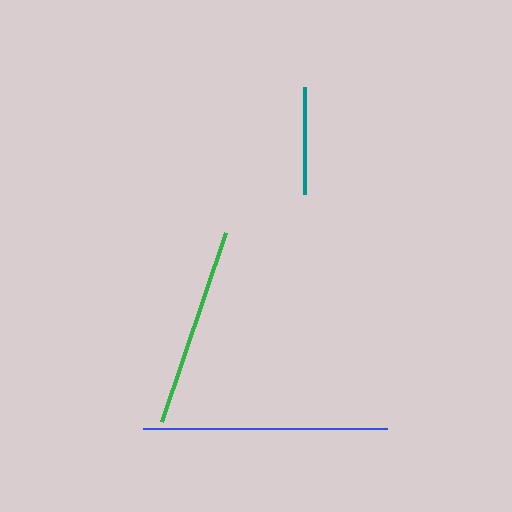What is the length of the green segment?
The green segment is approximately 199 pixels long.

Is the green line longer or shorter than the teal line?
The green line is longer than the teal line.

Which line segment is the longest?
The blue line is the longest at approximately 244 pixels.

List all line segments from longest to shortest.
From longest to shortest: blue, green, teal.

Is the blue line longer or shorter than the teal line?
The blue line is longer than the teal line.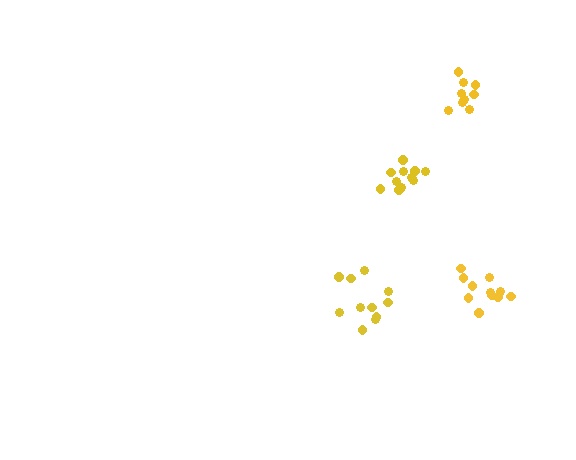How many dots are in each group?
Group 1: 11 dots, Group 2: 11 dots, Group 3: 12 dots, Group 4: 9 dots (43 total).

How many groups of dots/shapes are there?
There are 4 groups.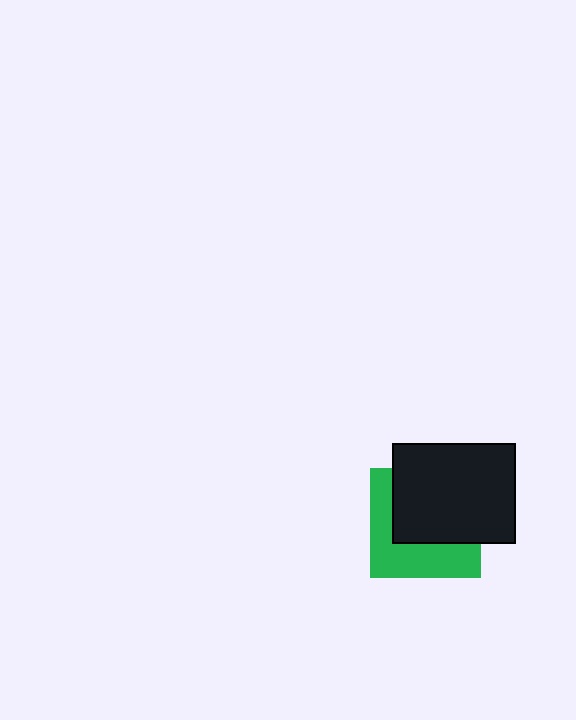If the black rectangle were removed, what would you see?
You would see the complete green square.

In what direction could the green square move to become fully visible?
The green square could move toward the lower-left. That would shift it out from behind the black rectangle entirely.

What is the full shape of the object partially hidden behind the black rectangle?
The partially hidden object is a green square.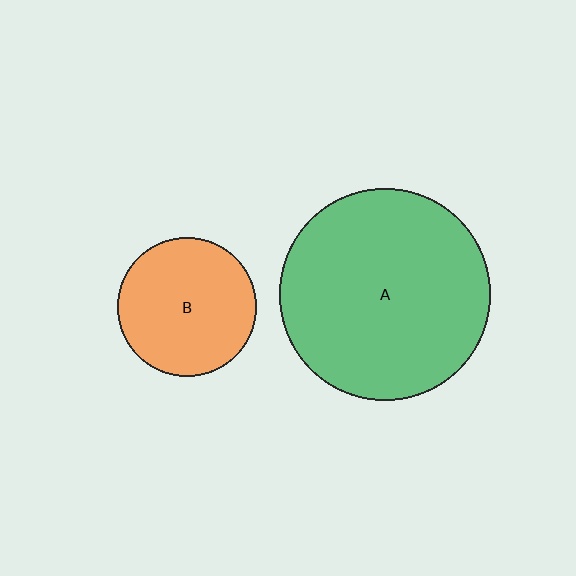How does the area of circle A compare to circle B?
Approximately 2.3 times.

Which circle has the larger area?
Circle A (green).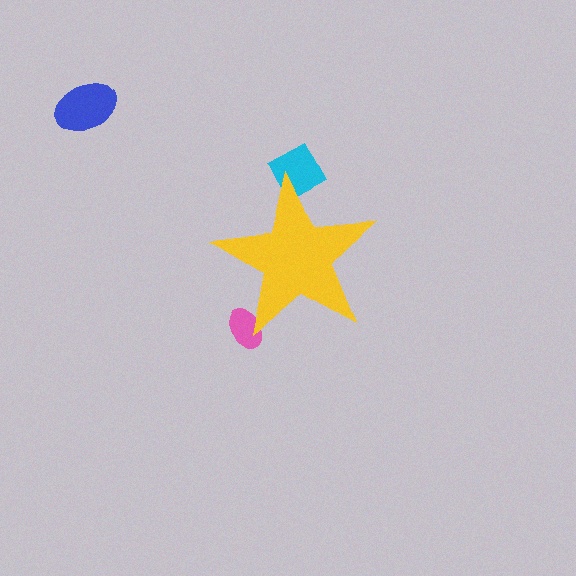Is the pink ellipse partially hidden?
Yes, the pink ellipse is partially hidden behind the yellow star.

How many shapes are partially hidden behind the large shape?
2 shapes are partially hidden.